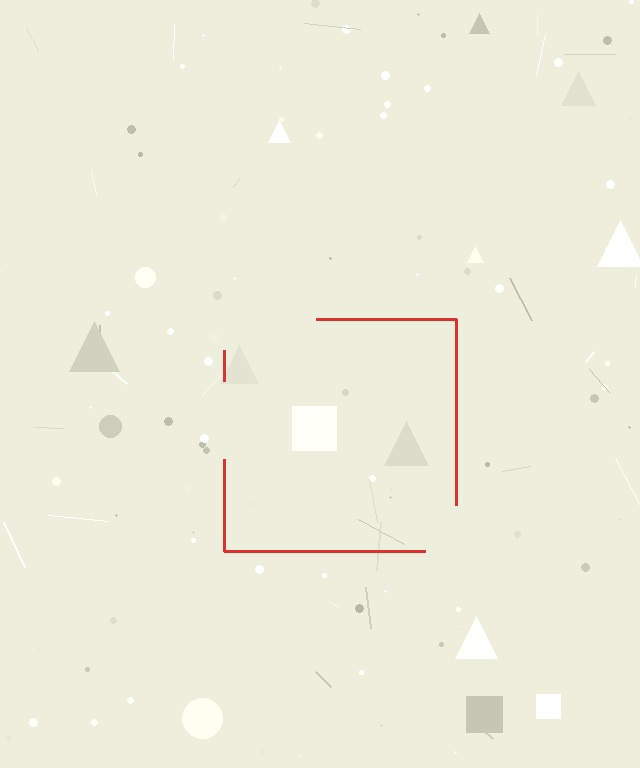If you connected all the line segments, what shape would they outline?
They would outline a square.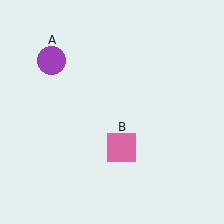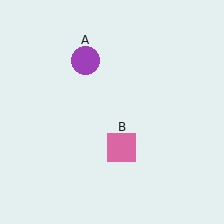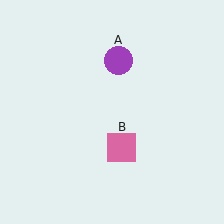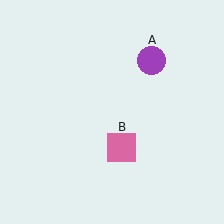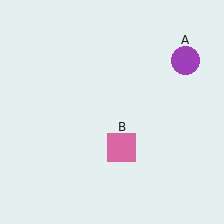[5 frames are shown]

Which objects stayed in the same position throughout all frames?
Pink square (object B) remained stationary.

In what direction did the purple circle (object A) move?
The purple circle (object A) moved right.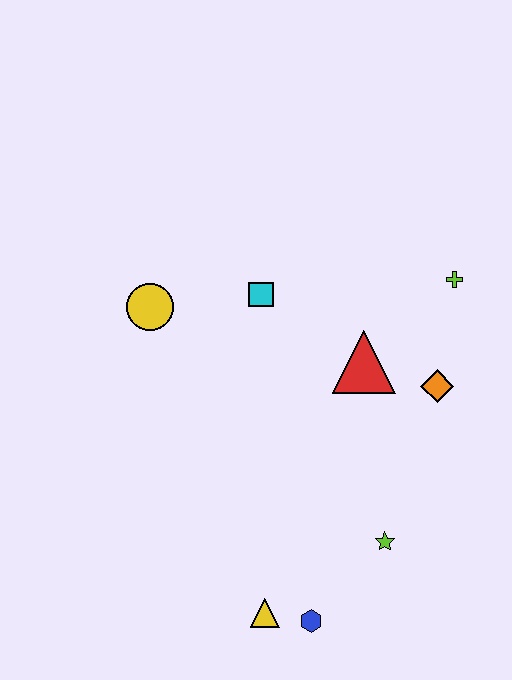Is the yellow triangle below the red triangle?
Yes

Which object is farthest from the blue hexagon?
The lime cross is farthest from the blue hexagon.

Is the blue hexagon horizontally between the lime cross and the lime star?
No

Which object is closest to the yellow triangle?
The blue hexagon is closest to the yellow triangle.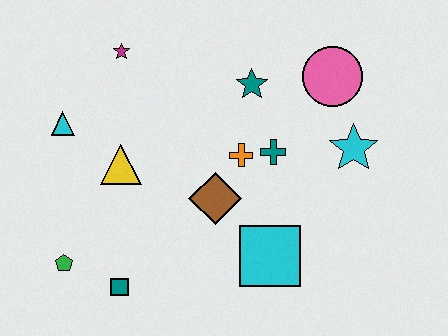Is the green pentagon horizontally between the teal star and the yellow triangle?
No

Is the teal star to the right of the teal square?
Yes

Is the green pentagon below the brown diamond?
Yes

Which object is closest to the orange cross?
The teal cross is closest to the orange cross.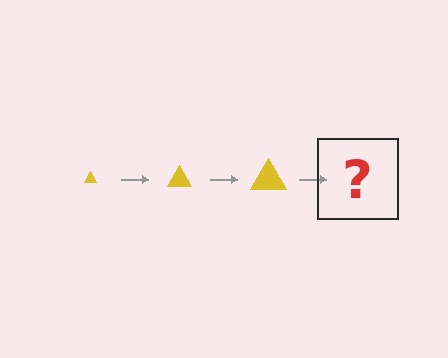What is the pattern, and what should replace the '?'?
The pattern is that the triangle gets progressively larger each step. The '?' should be a yellow triangle, larger than the previous one.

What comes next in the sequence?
The next element should be a yellow triangle, larger than the previous one.